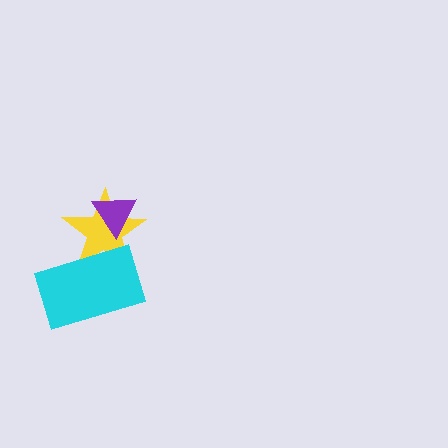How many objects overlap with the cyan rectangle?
1 object overlaps with the cyan rectangle.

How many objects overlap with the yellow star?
2 objects overlap with the yellow star.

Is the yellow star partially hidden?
Yes, it is partially covered by another shape.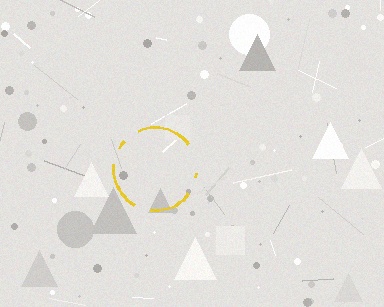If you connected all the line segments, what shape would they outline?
They would outline a circle.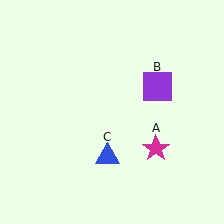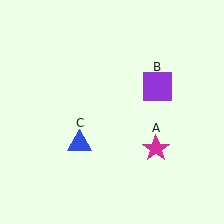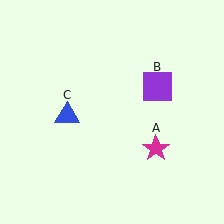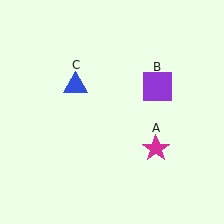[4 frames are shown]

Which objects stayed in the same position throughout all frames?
Magenta star (object A) and purple square (object B) remained stationary.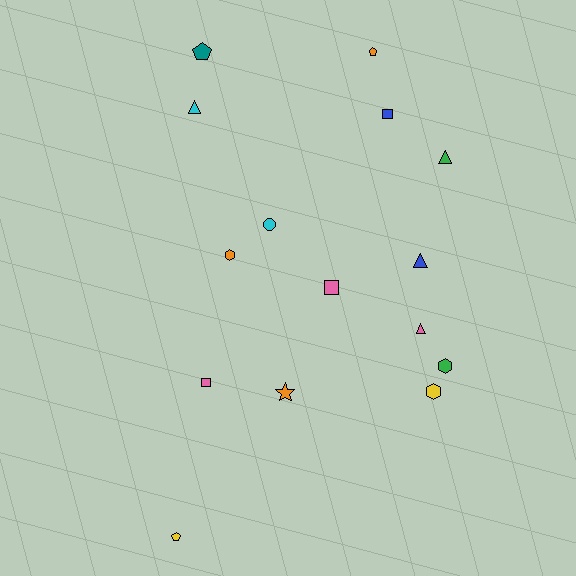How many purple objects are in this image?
There are no purple objects.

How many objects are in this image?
There are 15 objects.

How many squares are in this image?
There are 3 squares.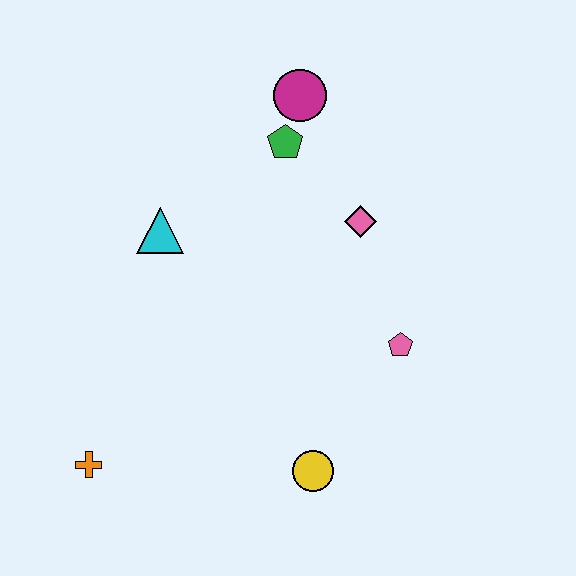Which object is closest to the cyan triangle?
The green pentagon is closest to the cyan triangle.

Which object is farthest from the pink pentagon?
The orange cross is farthest from the pink pentagon.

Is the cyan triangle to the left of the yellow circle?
Yes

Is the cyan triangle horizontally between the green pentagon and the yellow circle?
No